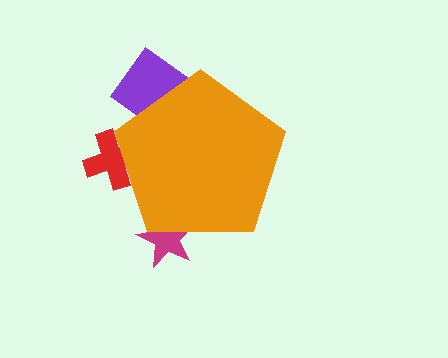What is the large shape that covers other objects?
An orange pentagon.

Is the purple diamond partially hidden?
Yes, the purple diamond is partially hidden behind the orange pentagon.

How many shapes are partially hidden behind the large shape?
3 shapes are partially hidden.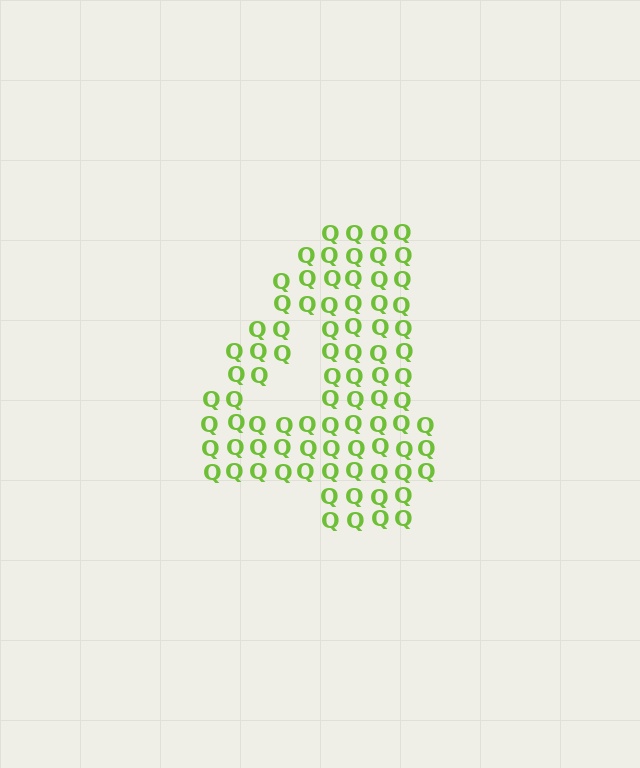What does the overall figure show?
The overall figure shows the digit 4.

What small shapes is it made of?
It is made of small letter Q's.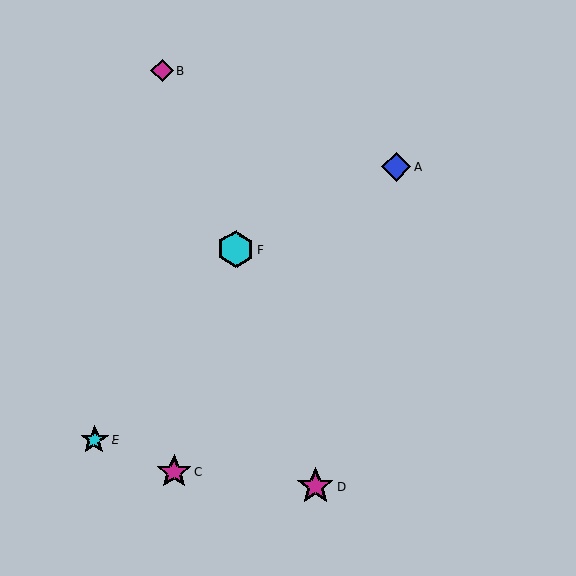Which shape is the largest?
The cyan hexagon (labeled F) is the largest.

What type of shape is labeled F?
Shape F is a cyan hexagon.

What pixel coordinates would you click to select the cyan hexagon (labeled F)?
Click at (236, 249) to select the cyan hexagon F.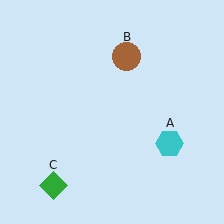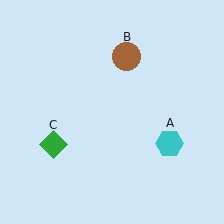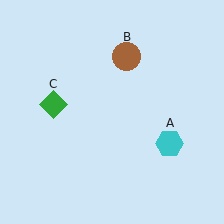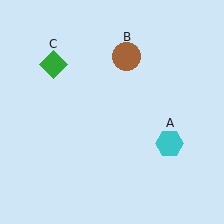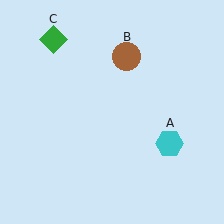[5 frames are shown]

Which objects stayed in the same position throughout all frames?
Cyan hexagon (object A) and brown circle (object B) remained stationary.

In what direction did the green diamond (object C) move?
The green diamond (object C) moved up.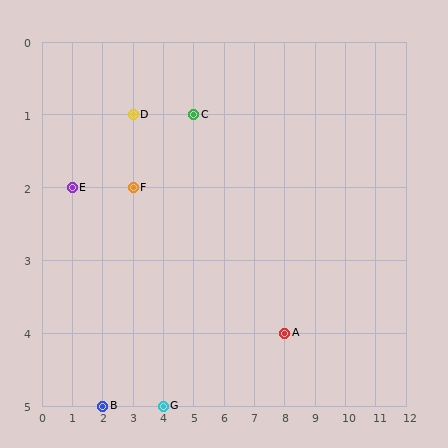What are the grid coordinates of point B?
Point B is at grid coordinates (2, 5).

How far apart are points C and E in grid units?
Points C and E are 4 columns and 1 row apart (about 4.1 grid units diagonally).